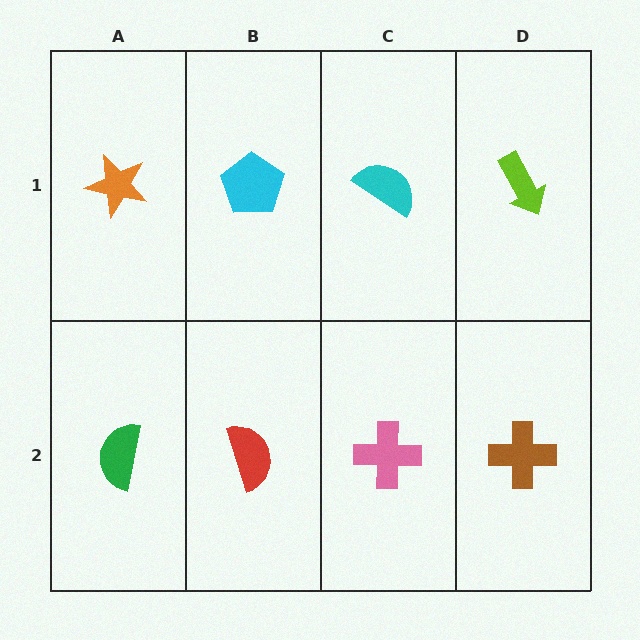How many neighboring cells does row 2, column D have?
2.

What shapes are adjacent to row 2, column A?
An orange star (row 1, column A), a red semicircle (row 2, column B).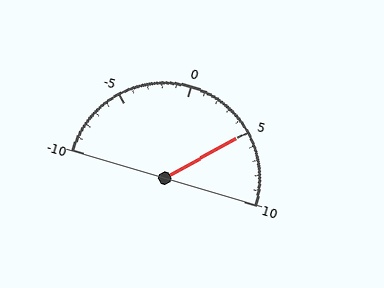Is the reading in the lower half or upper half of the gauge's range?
The reading is in the upper half of the range (-10 to 10).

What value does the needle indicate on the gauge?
The needle indicates approximately 5.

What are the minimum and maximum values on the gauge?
The gauge ranges from -10 to 10.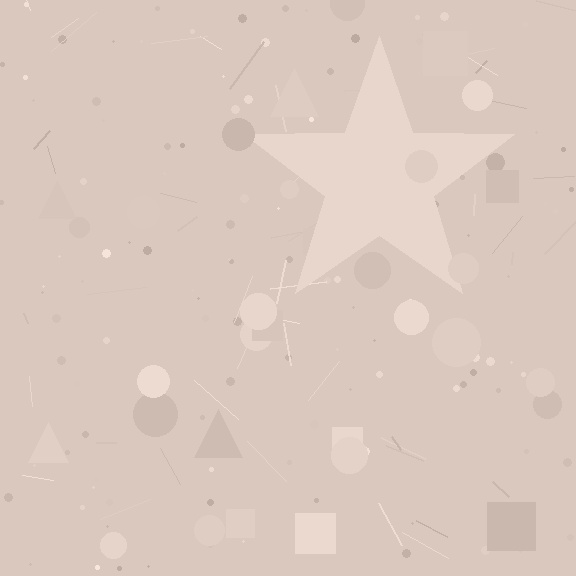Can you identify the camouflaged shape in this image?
The camouflaged shape is a star.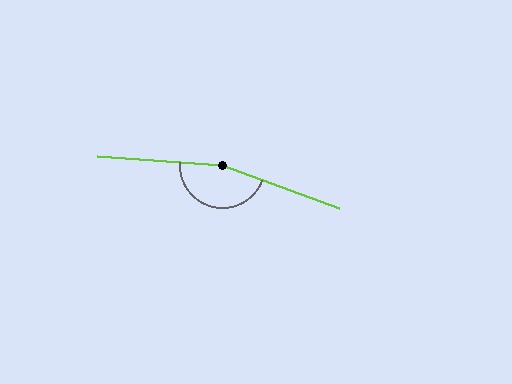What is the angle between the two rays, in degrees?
Approximately 164 degrees.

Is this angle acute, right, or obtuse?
It is obtuse.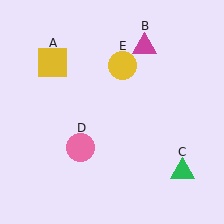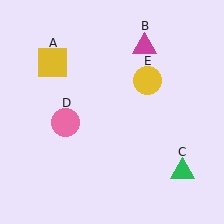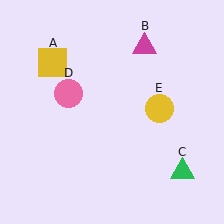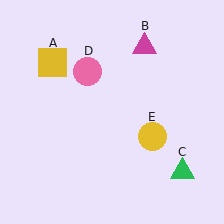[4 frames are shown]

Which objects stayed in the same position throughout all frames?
Yellow square (object A) and magenta triangle (object B) and green triangle (object C) remained stationary.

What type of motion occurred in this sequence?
The pink circle (object D), yellow circle (object E) rotated clockwise around the center of the scene.